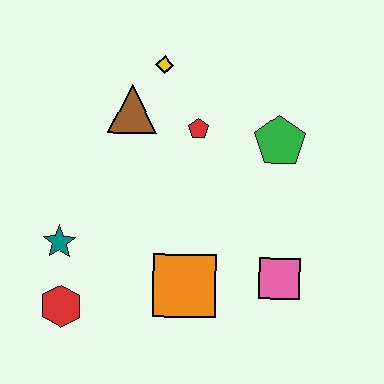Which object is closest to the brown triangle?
The yellow diamond is closest to the brown triangle.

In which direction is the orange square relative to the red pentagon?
The orange square is below the red pentagon.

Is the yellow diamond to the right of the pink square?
No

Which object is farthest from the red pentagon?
The red hexagon is farthest from the red pentagon.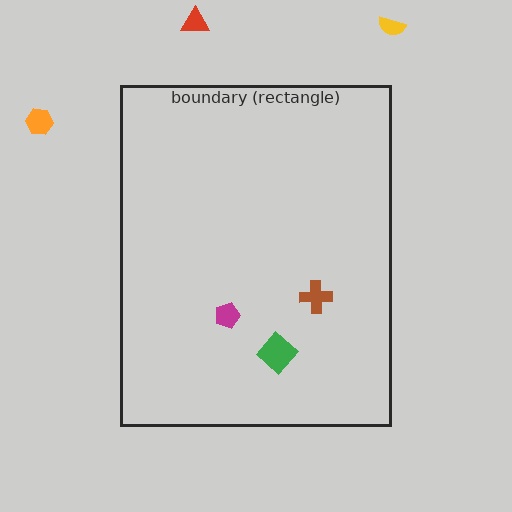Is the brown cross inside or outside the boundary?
Inside.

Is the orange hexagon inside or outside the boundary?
Outside.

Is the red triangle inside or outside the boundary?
Outside.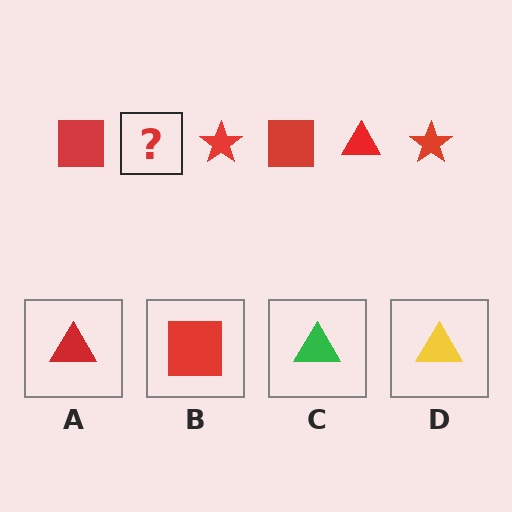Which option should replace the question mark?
Option A.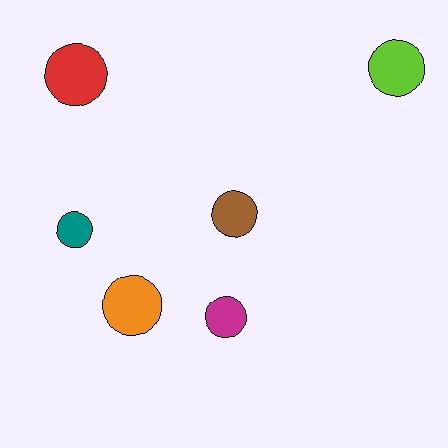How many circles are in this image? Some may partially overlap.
There are 6 circles.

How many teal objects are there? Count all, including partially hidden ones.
There is 1 teal object.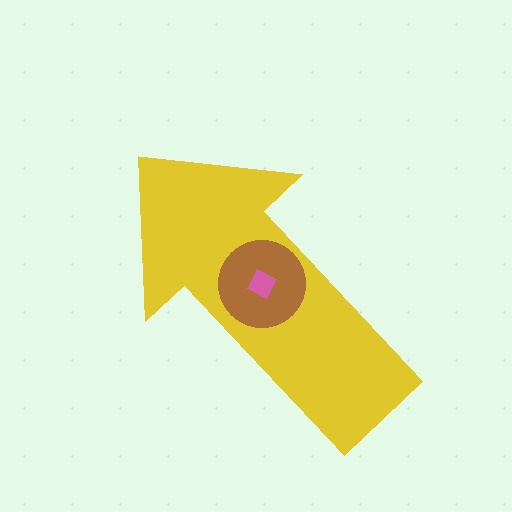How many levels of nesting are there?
3.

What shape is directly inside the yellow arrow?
The brown circle.